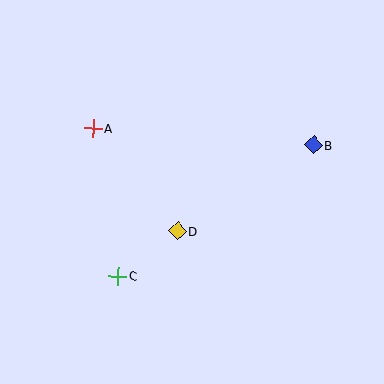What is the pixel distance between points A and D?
The distance between A and D is 133 pixels.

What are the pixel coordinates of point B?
Point B is at (313, 145).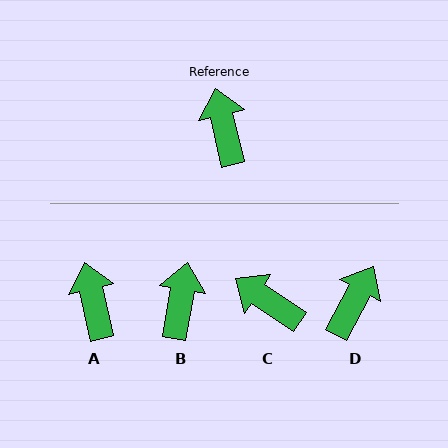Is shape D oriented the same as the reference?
No, it is off by about 41 degrees.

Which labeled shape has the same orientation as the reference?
A.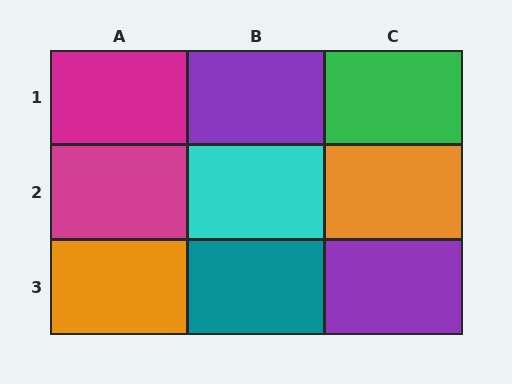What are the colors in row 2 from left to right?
Magenta, cyan, orange.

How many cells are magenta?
2 cells are magenta.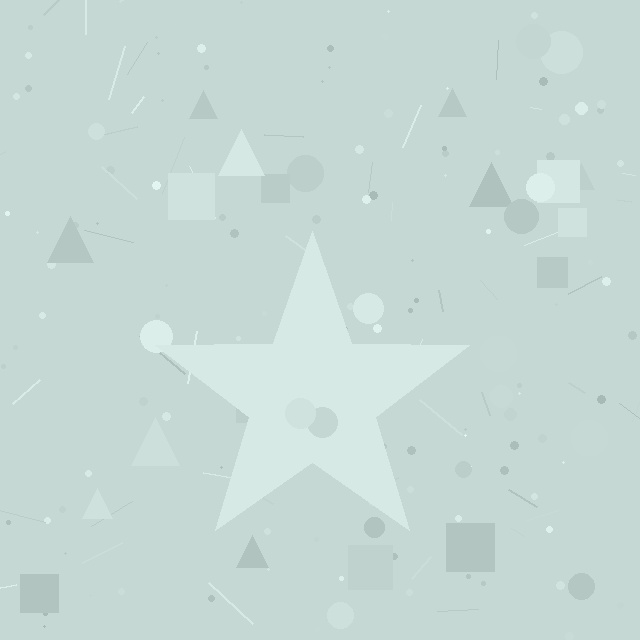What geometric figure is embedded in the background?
A star is embedded in the background.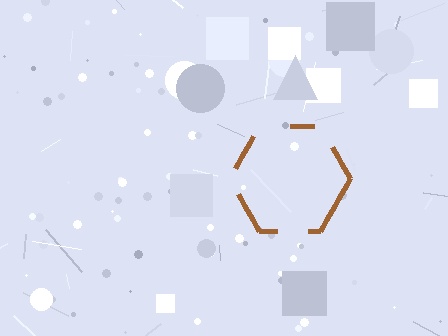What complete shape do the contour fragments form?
The contour fragments form a hexagon.